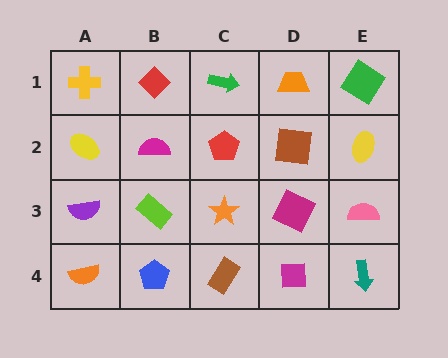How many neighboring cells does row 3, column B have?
4.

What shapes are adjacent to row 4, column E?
A pink semicircle (row 3, column E), a magenta square (row 4, column D).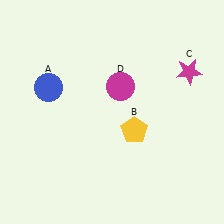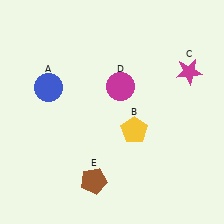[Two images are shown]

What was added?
A brown pentagon (E) was added in Image 2.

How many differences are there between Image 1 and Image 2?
There is 1 difference between the two images.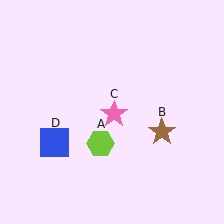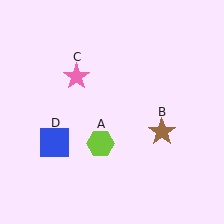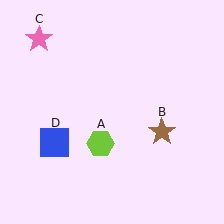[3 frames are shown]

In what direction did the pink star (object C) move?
The pink star (object C) moved up and to the left.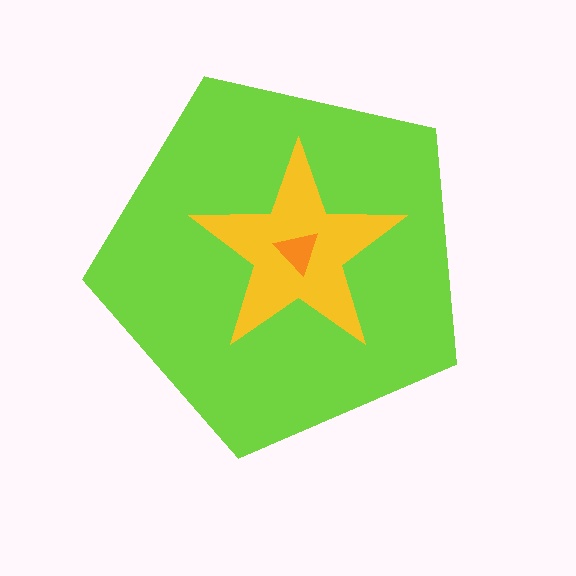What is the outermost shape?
The lime pentagon.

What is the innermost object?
The orange triangle.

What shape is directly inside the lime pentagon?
The yellow star.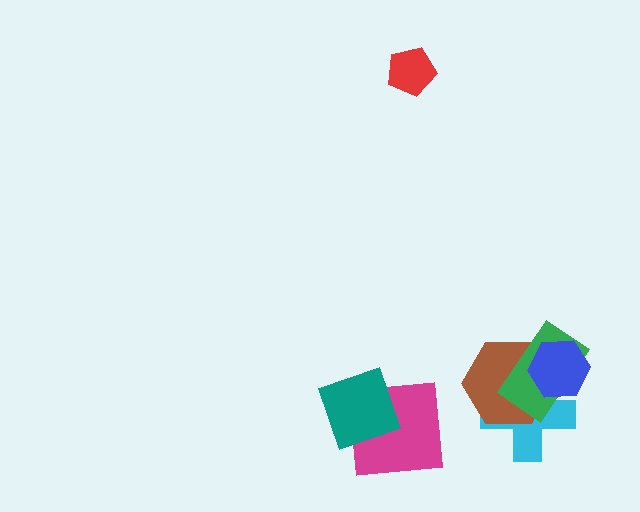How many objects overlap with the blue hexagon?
3 objects overlap with the blue hexagon.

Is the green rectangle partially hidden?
Yes, it is partially covered by another shape.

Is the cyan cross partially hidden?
Yes, it is partially covered by another shape.